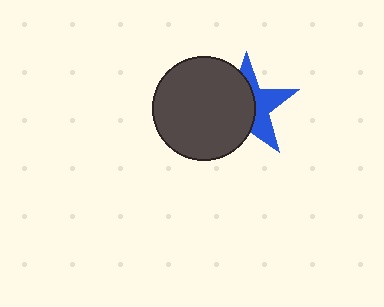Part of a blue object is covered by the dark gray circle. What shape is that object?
It is a star.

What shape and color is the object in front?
The object in front is a dark gray circle.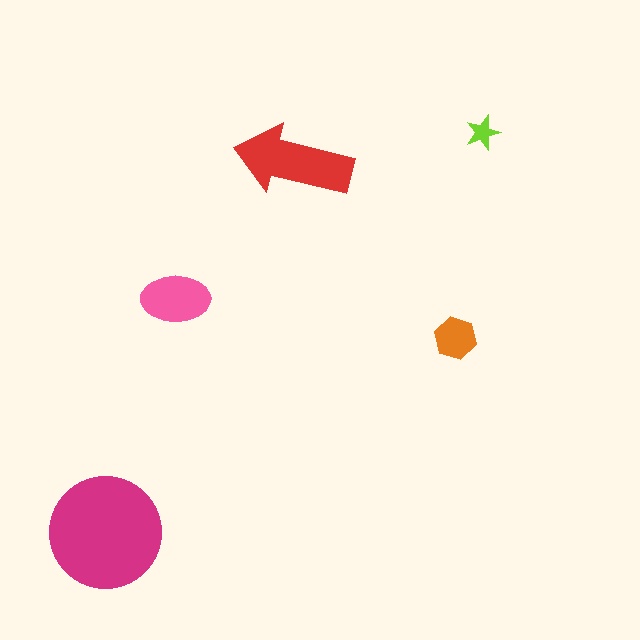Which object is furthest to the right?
The lime star is rightmost.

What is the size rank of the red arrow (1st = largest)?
2nd.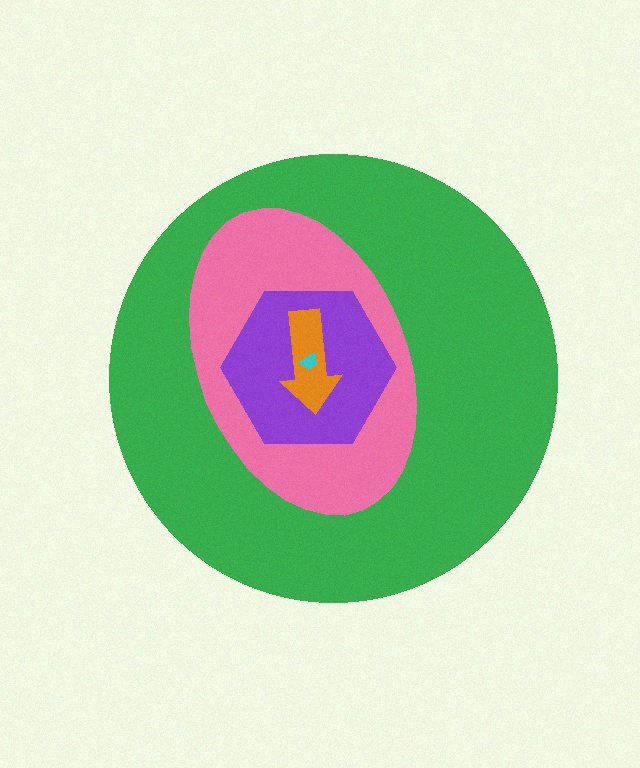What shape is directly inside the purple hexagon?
The orange arrow.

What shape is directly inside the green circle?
The pink ellipse.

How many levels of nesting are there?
5.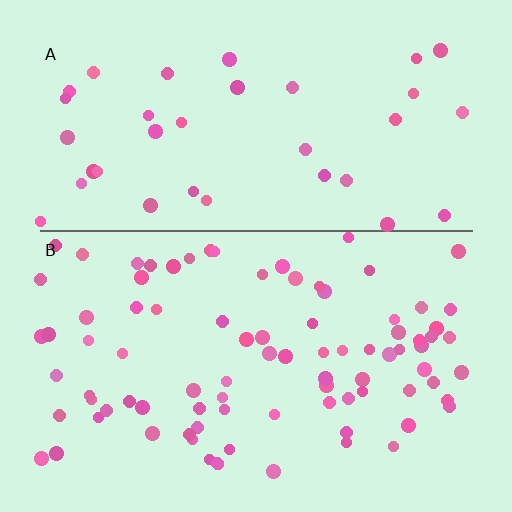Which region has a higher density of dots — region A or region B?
B (the bottom).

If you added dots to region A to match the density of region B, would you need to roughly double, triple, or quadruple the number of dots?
Approximately double.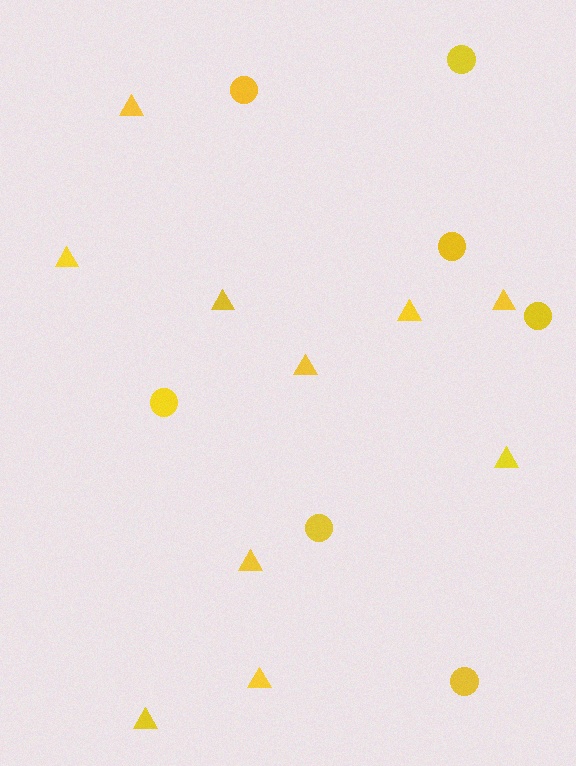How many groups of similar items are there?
There are 2 groups: one group of circles (7) and one group of triangles (10).